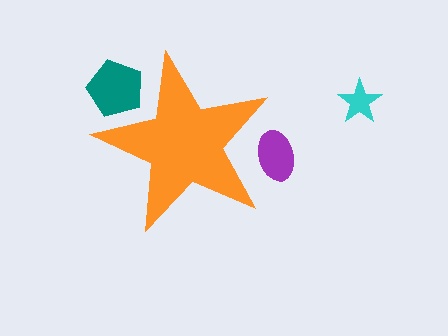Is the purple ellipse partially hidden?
Yes, the purple ellipse is partially hidden behind the orange star.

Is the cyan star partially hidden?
No, the cyan star is fully visible.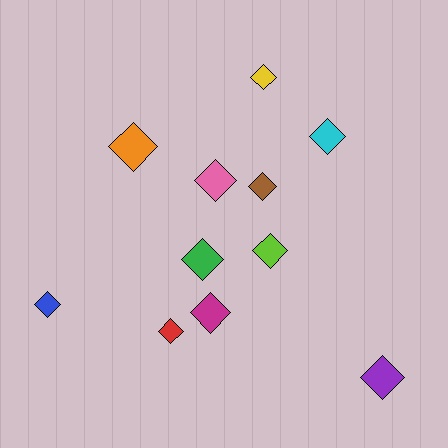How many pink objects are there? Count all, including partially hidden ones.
There is 1 pink object.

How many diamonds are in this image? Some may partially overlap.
There are 11 diamonds.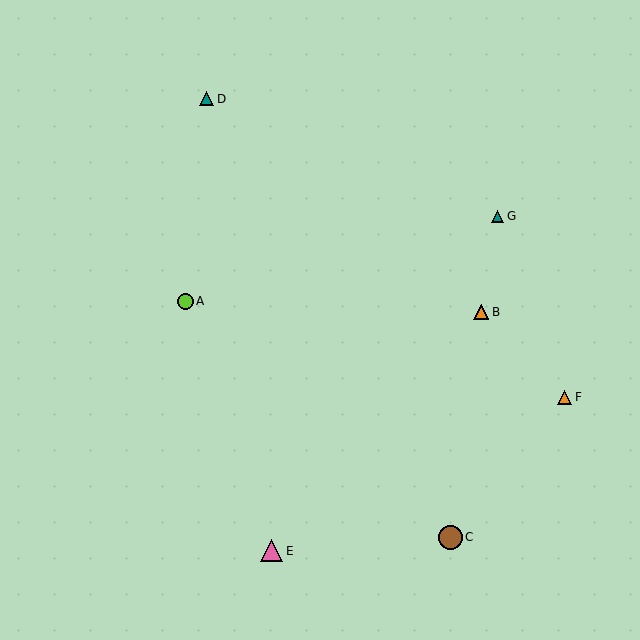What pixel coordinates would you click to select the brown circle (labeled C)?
Click at (450, 537) to select the brown circle C.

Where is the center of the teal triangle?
The center of the teal triangle is at (497, 216).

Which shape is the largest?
The brown circle (labeled C) is the largest.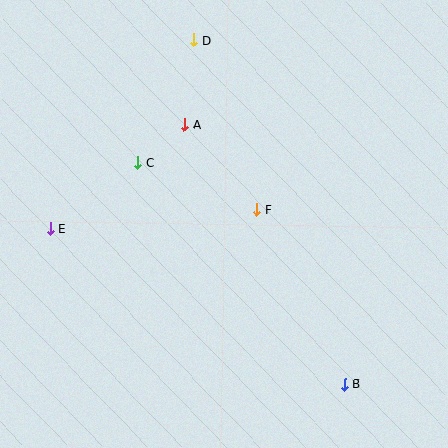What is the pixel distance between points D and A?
The distance between D and A is 85 pixels.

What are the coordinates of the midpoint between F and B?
The midpoint between F and B is at (301, 297).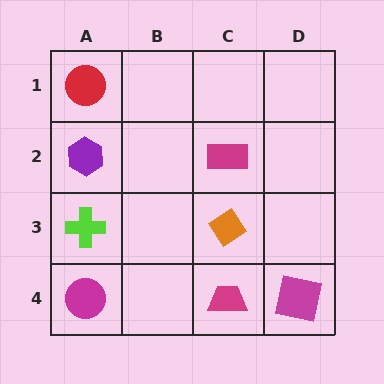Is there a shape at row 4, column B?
No, that cell is empty.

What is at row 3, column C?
An orange diamond.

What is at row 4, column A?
A magenta circle.